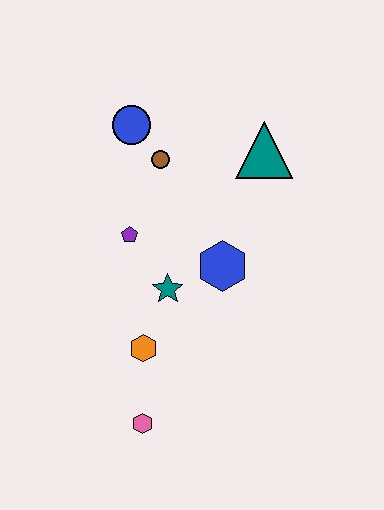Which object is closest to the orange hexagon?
The teal star is closest to the orange hexagon.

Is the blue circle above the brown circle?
Yes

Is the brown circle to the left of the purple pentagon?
No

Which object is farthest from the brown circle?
The pink hexagon is farthest from the brown circle.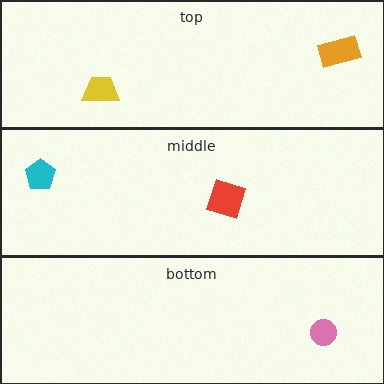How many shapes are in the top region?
2.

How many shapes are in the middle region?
2.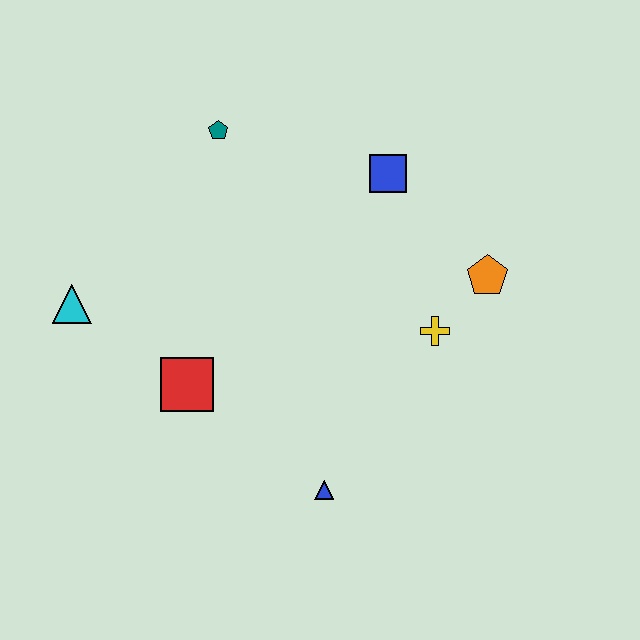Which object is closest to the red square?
The cyan triangle is closest to the red square.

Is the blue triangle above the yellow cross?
No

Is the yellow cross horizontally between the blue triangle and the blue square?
No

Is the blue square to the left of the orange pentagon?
Yes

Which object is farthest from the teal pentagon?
The blue triangle is farthest from the teal pentagon.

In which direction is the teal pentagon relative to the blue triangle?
The teal pentagon is above the blue triangle.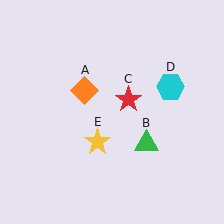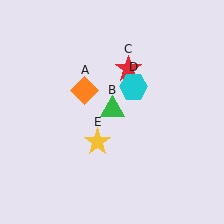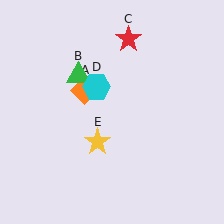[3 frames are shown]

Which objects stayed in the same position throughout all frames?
Orange diamond (object A) and yellow star (object E) remained stationary.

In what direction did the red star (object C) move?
The red star (object C) moved up.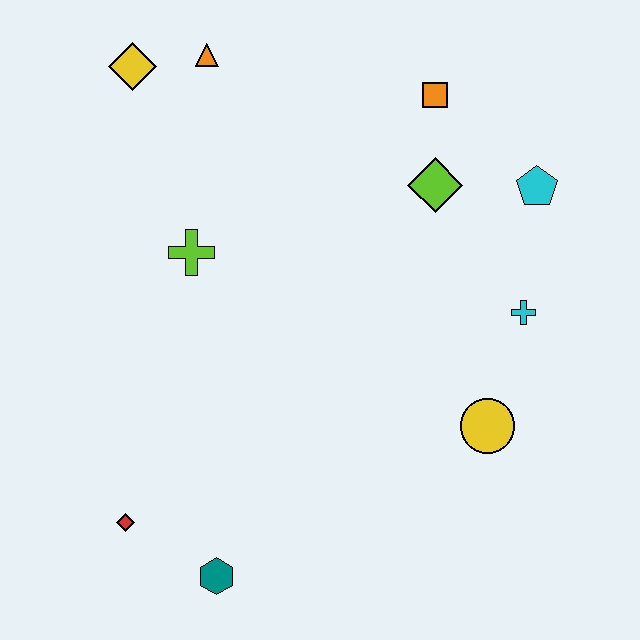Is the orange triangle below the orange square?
No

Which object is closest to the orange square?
The lime diamond is closest to the orange square.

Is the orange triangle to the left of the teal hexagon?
Yes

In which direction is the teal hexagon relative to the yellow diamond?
The teal hexagon is below the yellow diamond.